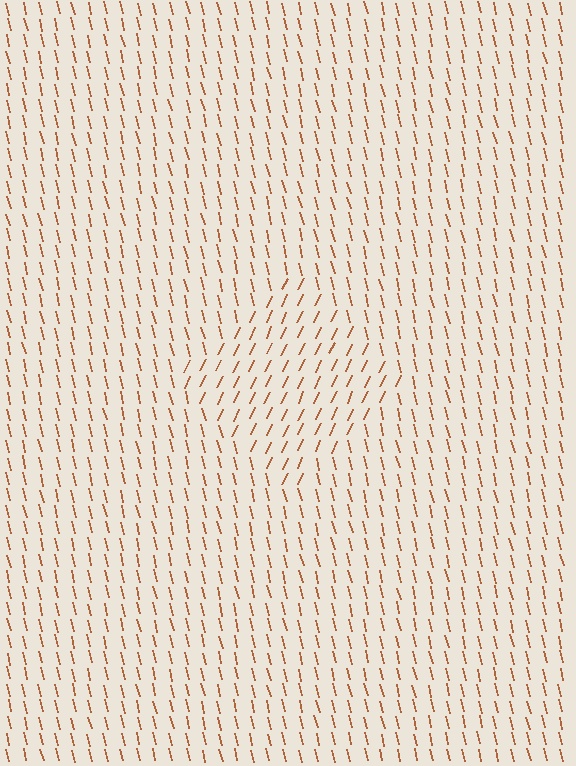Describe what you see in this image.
The image is filled with small brown line segments. A diamond region in the image has lines oriented differently from the surrounding lines, creating a visible texture boundary.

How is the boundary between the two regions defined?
The boundary is defined purely by a change in line orientation (approximately 39 degrees difference). All lines are the same color and thickness.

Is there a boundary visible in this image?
Yes, there is a texture boundary formed by a change in line orientation.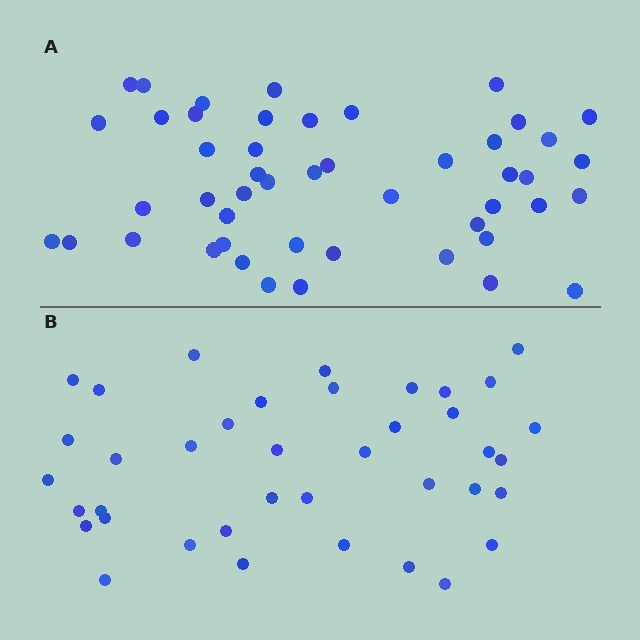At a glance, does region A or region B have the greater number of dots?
Region A (the top region) has more dots.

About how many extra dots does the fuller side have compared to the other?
Region A has roughly 8 or so more dots than region B.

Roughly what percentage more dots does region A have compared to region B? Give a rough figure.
About 25% more.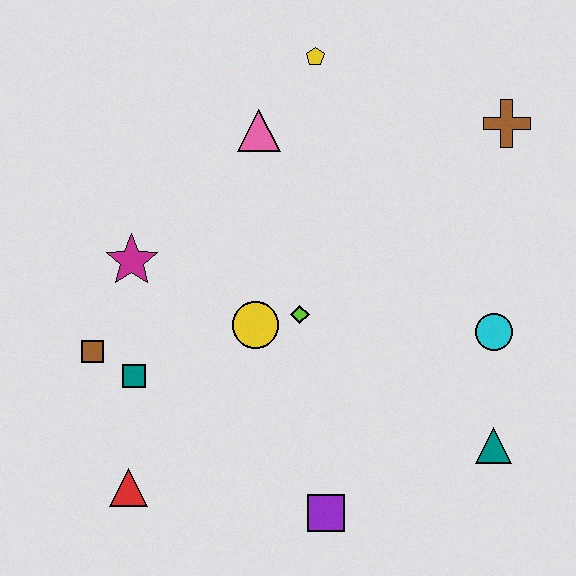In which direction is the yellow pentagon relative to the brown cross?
The yellow pentagon is to the left of the brown cross.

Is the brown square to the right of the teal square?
No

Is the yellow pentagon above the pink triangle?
Yes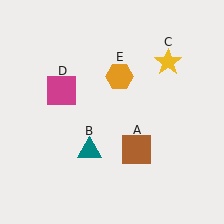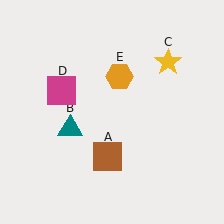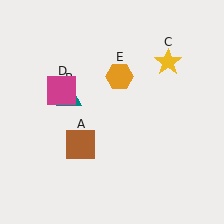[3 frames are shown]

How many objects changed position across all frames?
2 objects changed position: brown square (object A), teal triangle (object B).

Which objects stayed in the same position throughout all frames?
Yellow star (object C) and magenta square (object D) and orange hexagon (object E) remained stationary.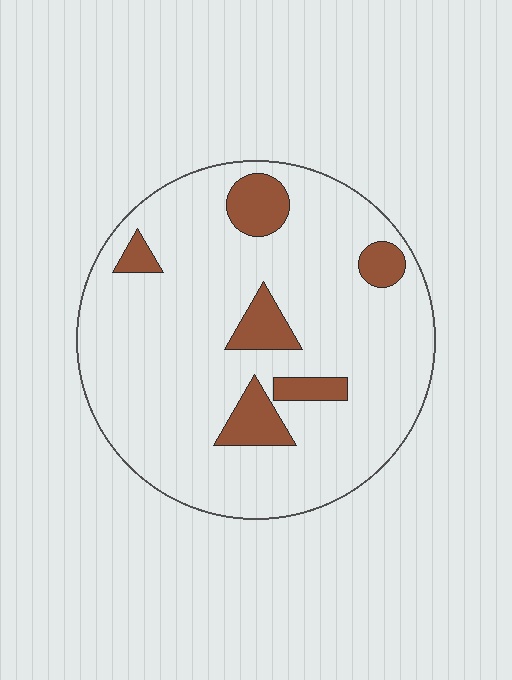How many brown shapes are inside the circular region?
6.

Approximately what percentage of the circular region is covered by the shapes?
Approximately 15%.